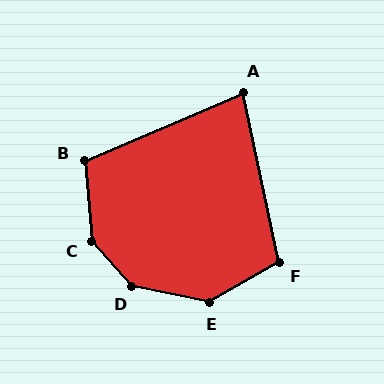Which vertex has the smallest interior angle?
A, at approximately 79 degrees.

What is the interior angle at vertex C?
Approximately 143 degrees (obtuse).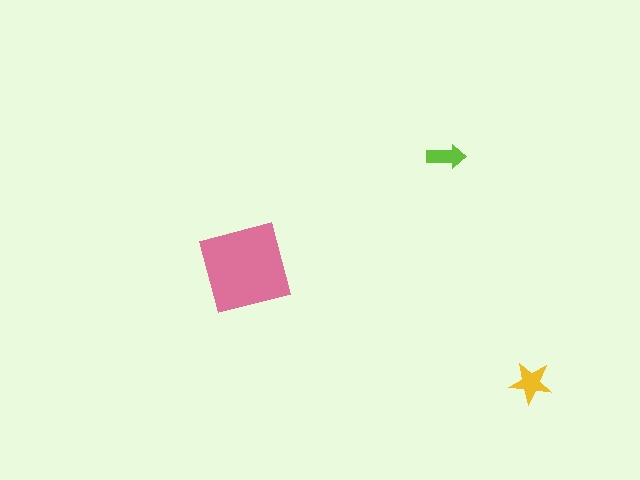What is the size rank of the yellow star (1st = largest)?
2nd.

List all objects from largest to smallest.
The pink square, the yellow star, the lime arrow.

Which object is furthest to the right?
The yellow star is rightmost.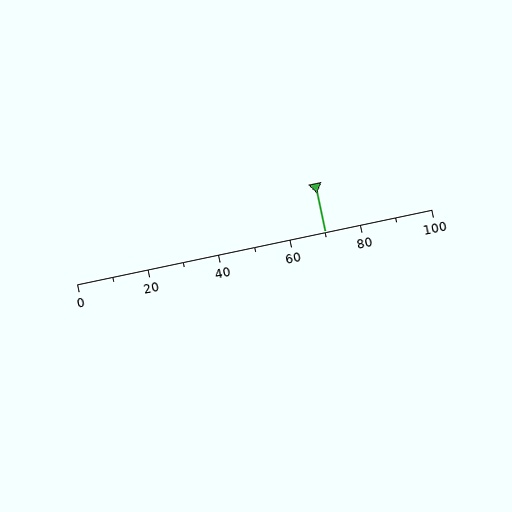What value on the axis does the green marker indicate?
The marker indicates approximately 70.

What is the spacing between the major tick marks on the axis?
The major ticks are spaced 20 apart.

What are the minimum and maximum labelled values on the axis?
The axis runs from 0 to 100.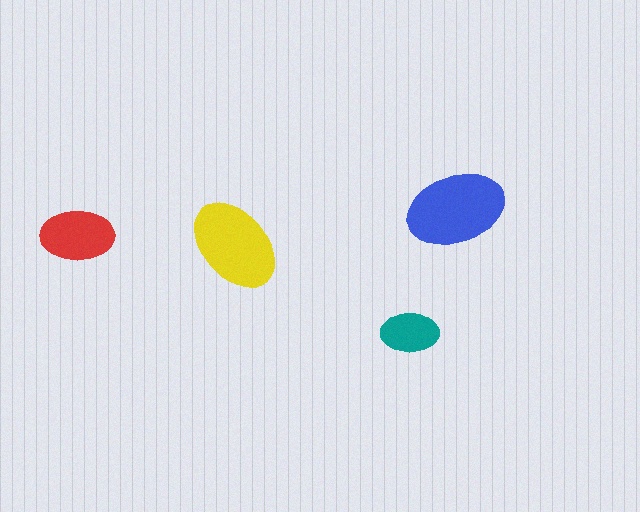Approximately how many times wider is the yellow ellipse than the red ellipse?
About 1.5 times wider.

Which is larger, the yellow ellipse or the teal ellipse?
The yellow one.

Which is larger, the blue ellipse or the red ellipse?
The blue one.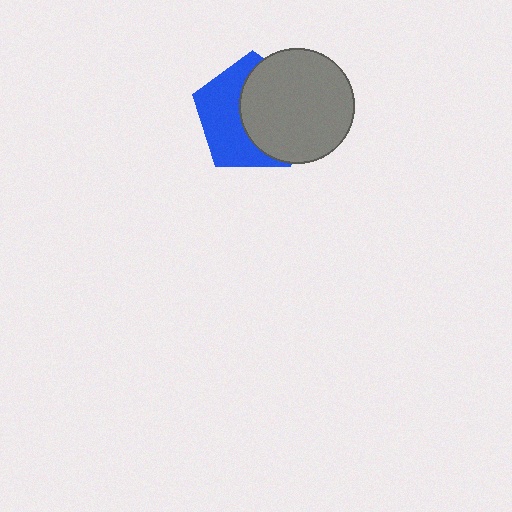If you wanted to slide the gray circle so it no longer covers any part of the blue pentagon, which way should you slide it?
Slide it right — that is the most direct way to separate the two shapes.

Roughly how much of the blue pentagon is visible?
About half of it is visible (roughly 48%).